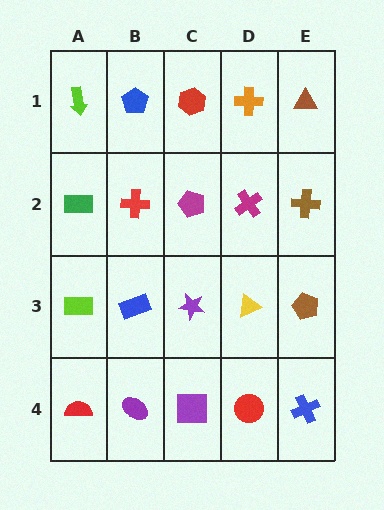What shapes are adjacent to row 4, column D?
A yellow triangle (row 3, column D), a purple square (row 4, column C), a blue cross (row 4, column E).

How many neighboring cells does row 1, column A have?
2.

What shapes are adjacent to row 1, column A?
A green rectangle (row 2, column A), a blue pentagon (row 1, column B).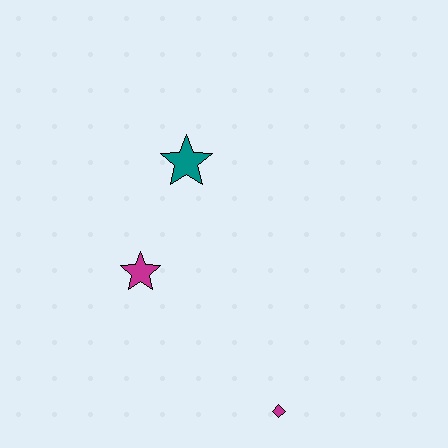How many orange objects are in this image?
There are no orange objects.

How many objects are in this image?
There are 3 objects.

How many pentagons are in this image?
There are no pentagons.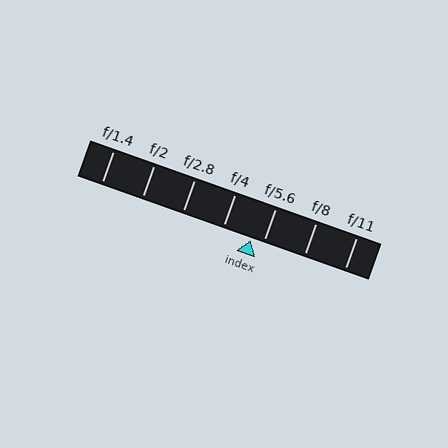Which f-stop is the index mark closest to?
The index mark is closest to f/5.6.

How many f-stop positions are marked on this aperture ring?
There are 7 f-stop positions marked.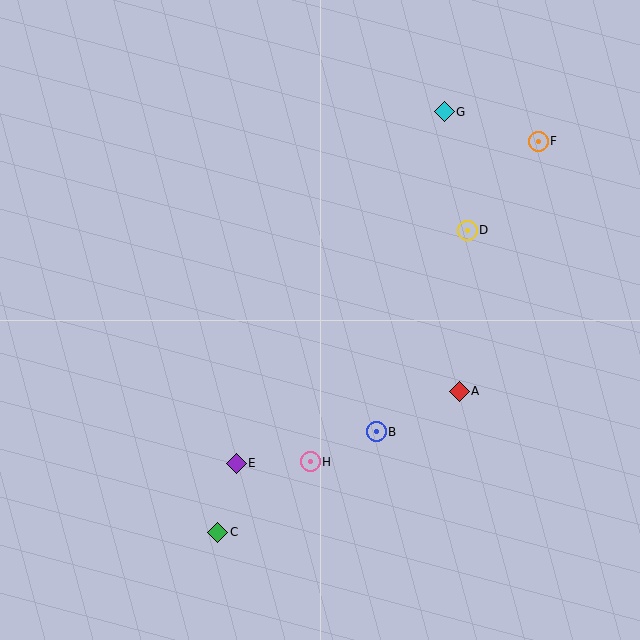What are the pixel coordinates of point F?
Point F is at (538, 141).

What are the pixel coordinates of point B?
Point B is at (376, 432).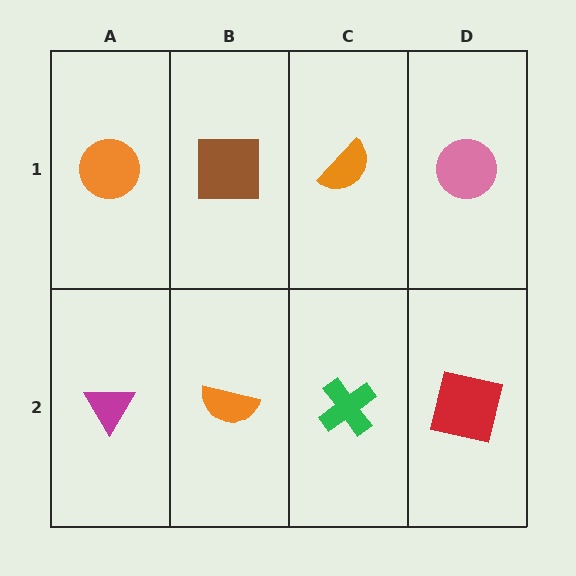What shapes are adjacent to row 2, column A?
An orange circle (row 1, column A), an orange semicircle (row 2, column B).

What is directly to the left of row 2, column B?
A magenta triangle.